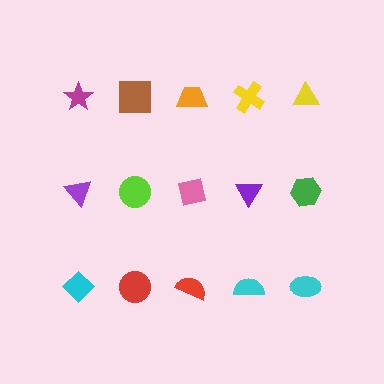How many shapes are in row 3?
5 shapes.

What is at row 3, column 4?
A cyan semicircle.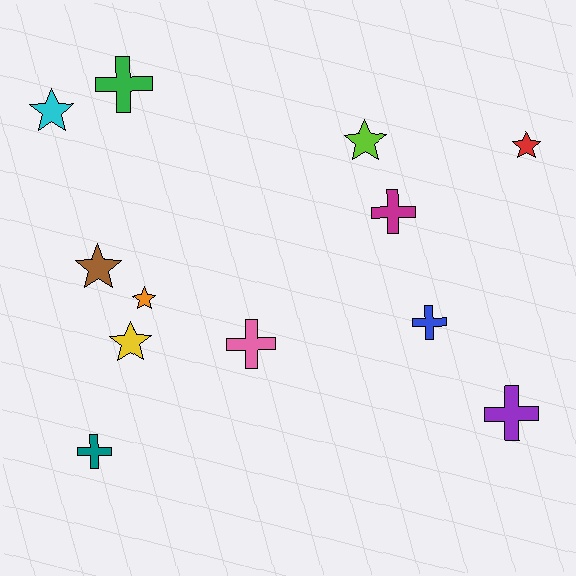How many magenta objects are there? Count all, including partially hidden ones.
There is 1 magenta object.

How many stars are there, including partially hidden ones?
There are 6 stars.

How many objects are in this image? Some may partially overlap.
There are 12 objects.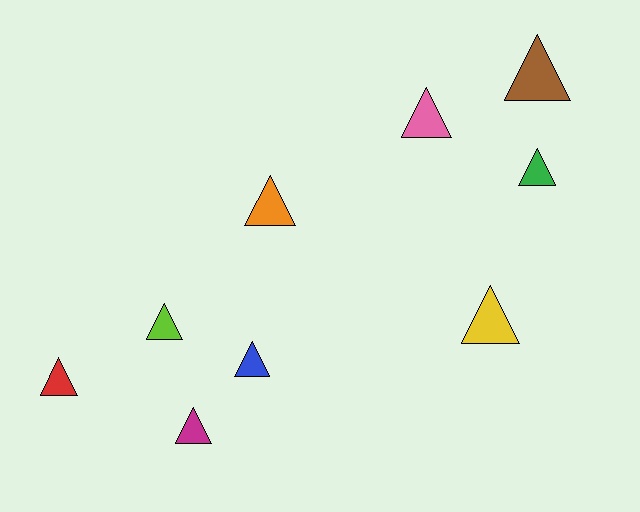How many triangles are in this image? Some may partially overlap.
There are 9 triangles.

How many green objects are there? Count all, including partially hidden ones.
There is 1 green object.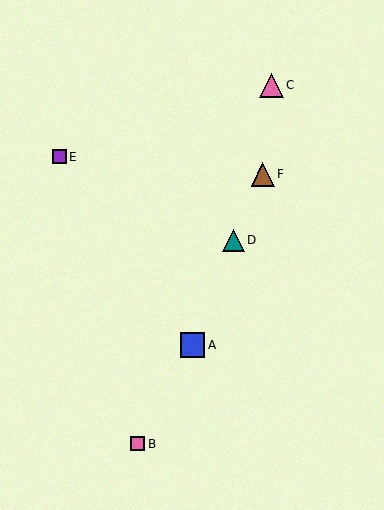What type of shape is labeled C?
Shape C is a pink triangle.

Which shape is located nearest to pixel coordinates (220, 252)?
The teal triangle (labeled D) at (233, 240) is nearest to that location.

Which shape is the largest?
The blue square (labeled A) is the largest.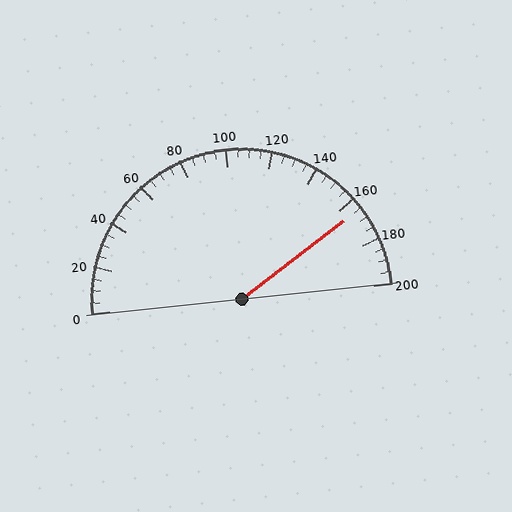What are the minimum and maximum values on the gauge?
The gauge ranges from 0 to 200.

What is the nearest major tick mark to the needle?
The nearest major tick mark is 160.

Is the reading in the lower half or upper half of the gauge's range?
The reading is in the upper half of the range (0 to 200).